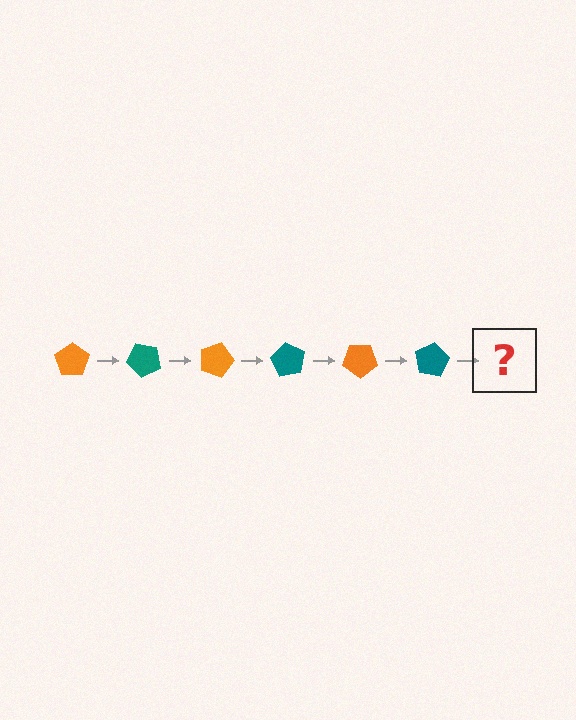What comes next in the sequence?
The next element should be an orange pentagon, rotated 270 degrees from the start.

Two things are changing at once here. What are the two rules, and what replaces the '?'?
The two rules are that it rotates 45 degrees each step and the color cycles through orange and teal. The '?' should be an orange pentagon, rotated 270 degrees from the start.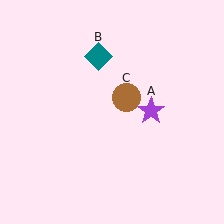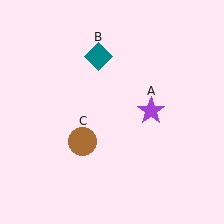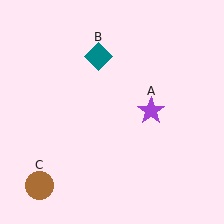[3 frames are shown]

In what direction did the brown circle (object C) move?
The brown circle (object C) moved down and to the left.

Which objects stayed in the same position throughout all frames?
Purple star (object A) and teal diamond (object B) remained stationary.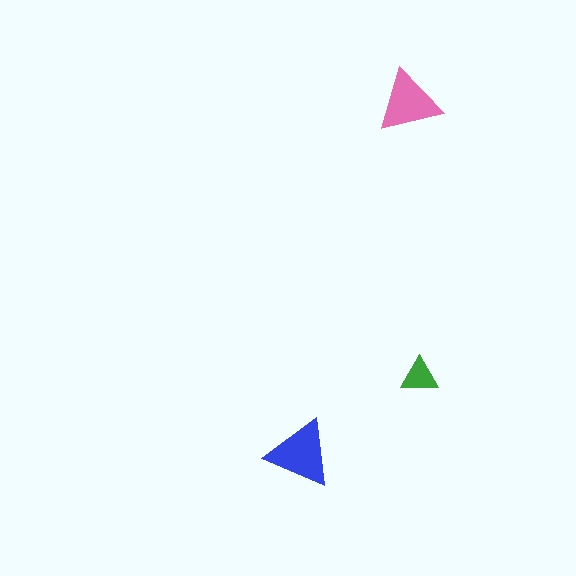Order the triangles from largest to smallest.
the blue one, the pink one, the green one.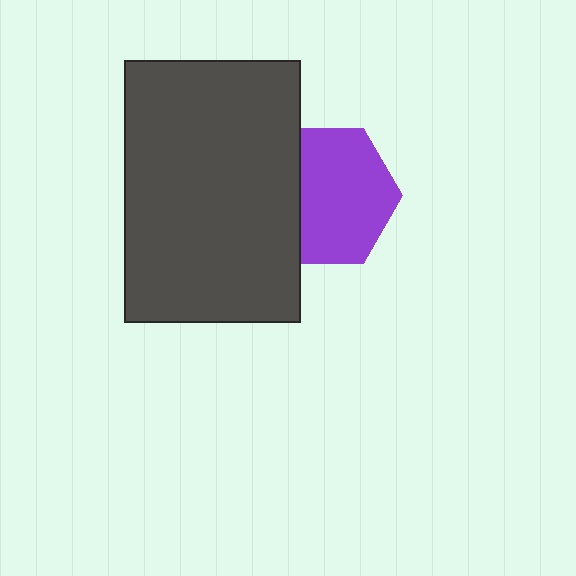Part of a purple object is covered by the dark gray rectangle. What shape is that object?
It is a hexagon.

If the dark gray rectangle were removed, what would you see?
You would see the complete purple hexagon.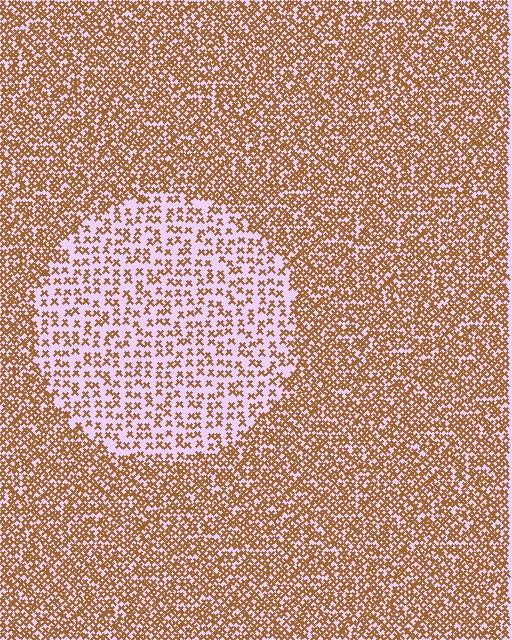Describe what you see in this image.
The image contains small brown elements arranged at two different densities. A circle-shaped region is visible where the elements are less densely packed than the surrounding area.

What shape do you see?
I see a circle.